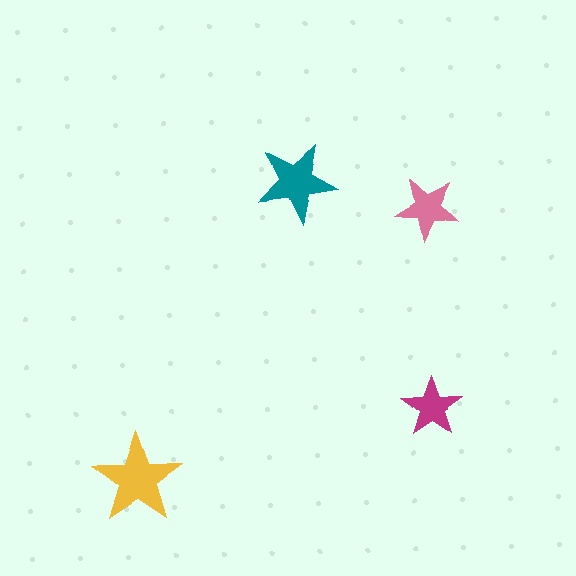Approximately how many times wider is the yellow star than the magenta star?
About 1.5 times wider.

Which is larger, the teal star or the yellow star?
The yellow one.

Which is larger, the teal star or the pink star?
The teal one.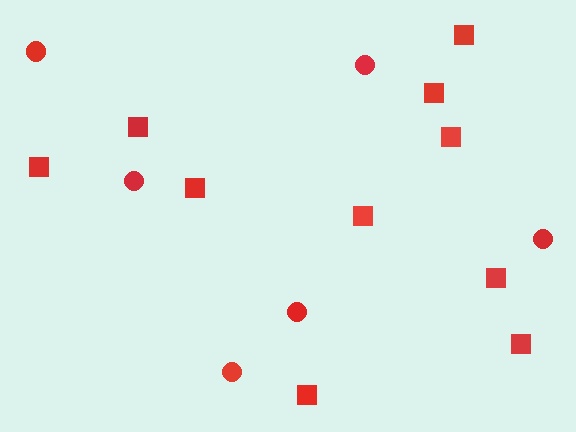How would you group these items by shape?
There are 2 groups: one group of squares (10) and one group of circles (6).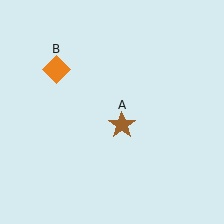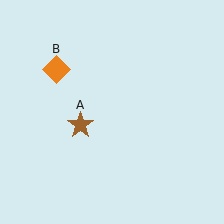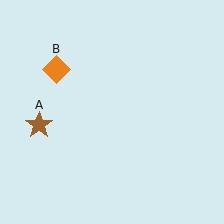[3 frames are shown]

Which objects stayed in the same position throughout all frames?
Orange diamond (object B) remained stationary.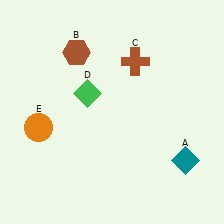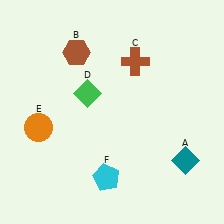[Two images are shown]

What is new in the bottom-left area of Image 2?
A cyan pentagon (F) was added in the bottom-left area of Image 2.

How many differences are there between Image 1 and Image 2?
There is 1 difference between the two images.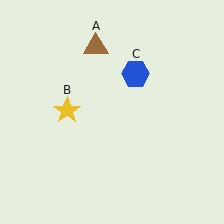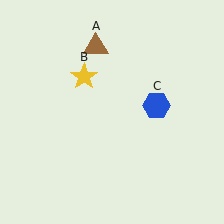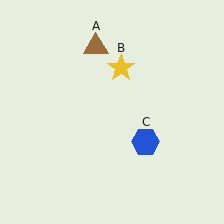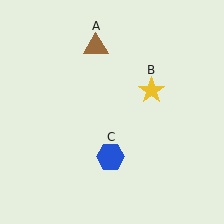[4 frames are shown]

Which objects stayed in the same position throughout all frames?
Brown triangle (object A) remained stationary.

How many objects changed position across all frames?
2 objects changed position: yellow star (object B), blue hexagon (object C).